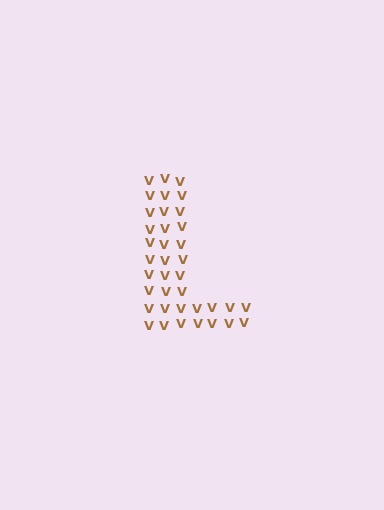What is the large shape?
The large shape is the letter L.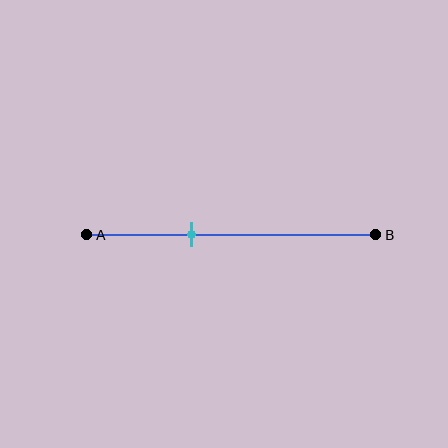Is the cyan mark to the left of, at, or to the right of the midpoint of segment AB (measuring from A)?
The cyan mark is to the left of the midpoint of segment AB.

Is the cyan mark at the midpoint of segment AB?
No, the mark is at about 35% from A, not at the 50% midpoint.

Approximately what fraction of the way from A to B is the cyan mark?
The cyan mark is approximately 35% of the way from A to B.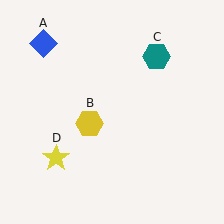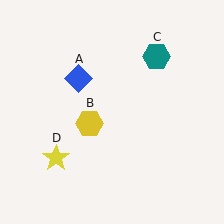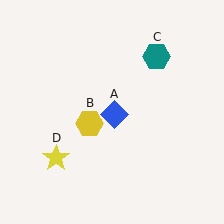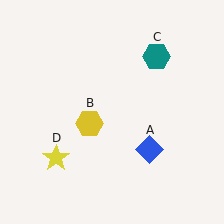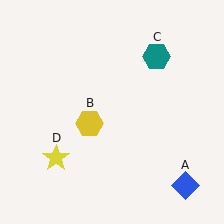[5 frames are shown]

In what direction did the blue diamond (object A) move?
The blue diamond (object A) moved down and to the right.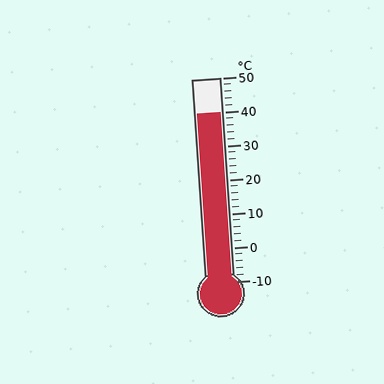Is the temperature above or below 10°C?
The temperature is above 10°C.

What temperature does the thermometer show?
The thermometer shows approximately 40°C.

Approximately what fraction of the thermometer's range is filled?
The thermometer is filled to approximately 85% of its range.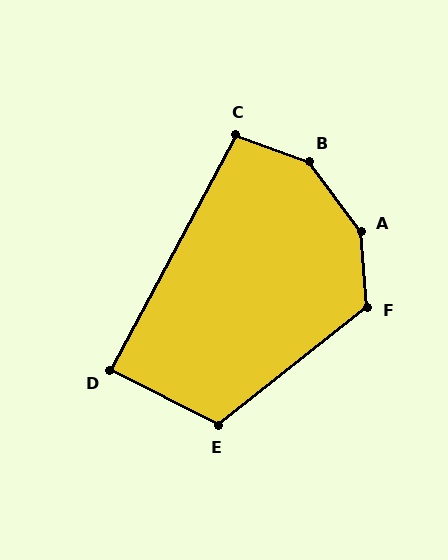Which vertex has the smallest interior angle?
D, at approximately 89 degrees.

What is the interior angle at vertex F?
Approximately 124 degrees (obtuse).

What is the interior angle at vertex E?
Approximately 115 degrees (obtuse).